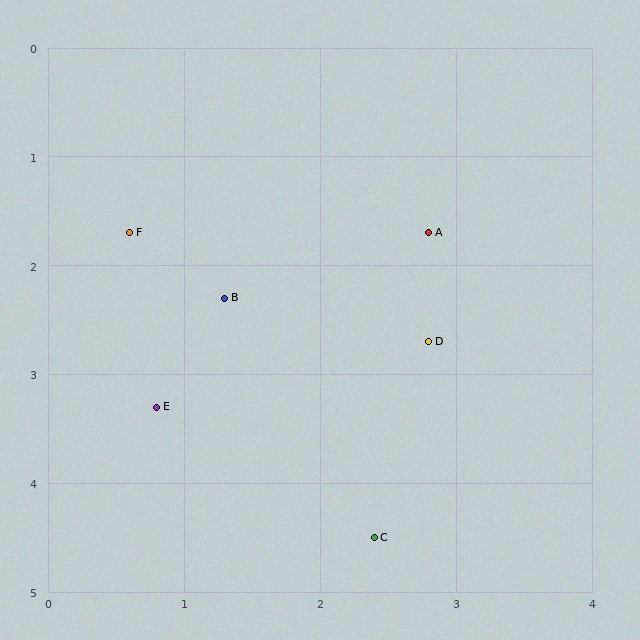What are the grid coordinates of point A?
Point A is at approximately (2.8, 1.7).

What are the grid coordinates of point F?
Point F is at approximately (0.6, 1.7).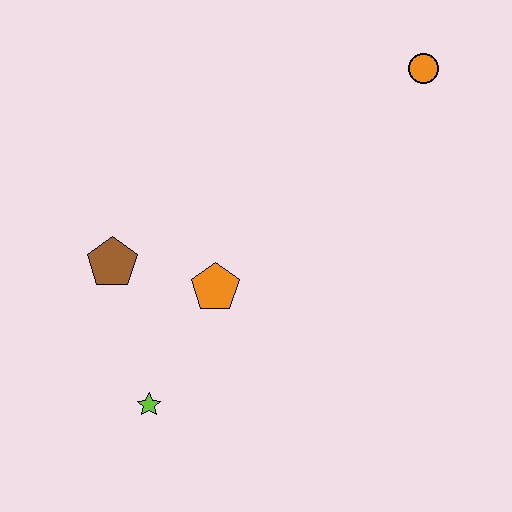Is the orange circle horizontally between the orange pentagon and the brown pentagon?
No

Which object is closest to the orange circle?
The orange pentagon is closest to the orange circle.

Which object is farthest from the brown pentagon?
The orange circle is farthest from the brown pentagon.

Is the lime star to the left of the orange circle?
Yes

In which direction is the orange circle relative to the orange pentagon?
The orange circle is above the orange pentagon.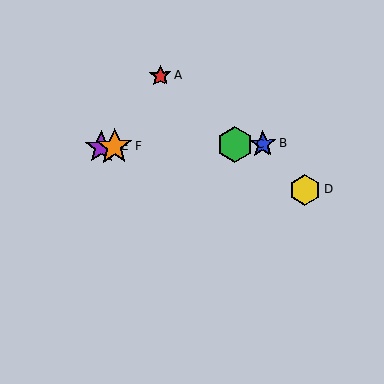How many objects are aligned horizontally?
4 objects (B, C, E, F) are aligned horizontally.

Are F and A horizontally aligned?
No, F is at y≈147 and A is at y≈76.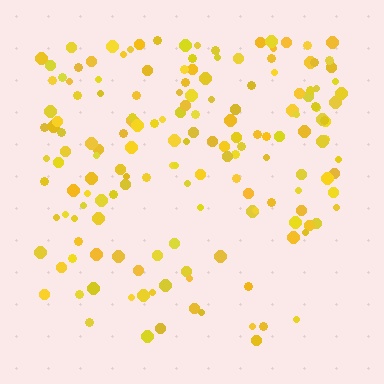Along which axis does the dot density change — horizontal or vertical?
Vertical.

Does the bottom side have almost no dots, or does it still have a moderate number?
Still a moderate number, just noticeably fewer than the top.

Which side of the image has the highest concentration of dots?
The top.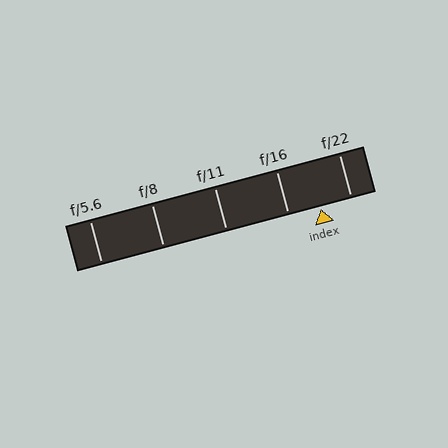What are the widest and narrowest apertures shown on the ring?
The widest aperture shown is f/5.6 and the narrowest is f/22.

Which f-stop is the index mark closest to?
The index mark is closest to f/22.